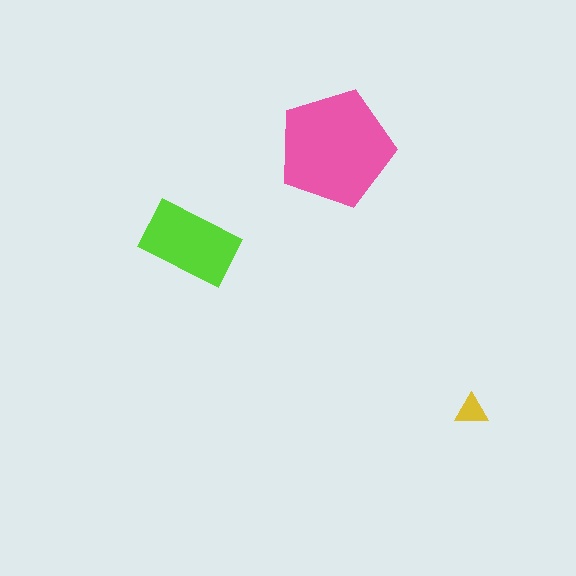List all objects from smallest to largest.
The yellow triangle, the lime rectangle, the pink pentagon.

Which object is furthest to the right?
The yellow triangle is rightmost.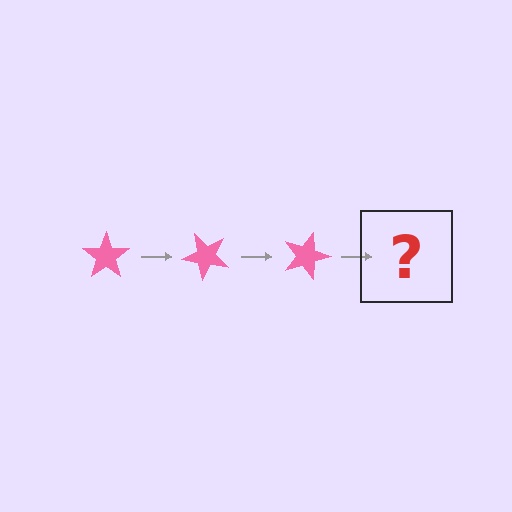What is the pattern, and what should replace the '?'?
The pattern is that the star rotates 45 degrees each step. The '?' should be a pink star rotated 135 degrees.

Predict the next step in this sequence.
The next step is a pink star rotated 135 degrees.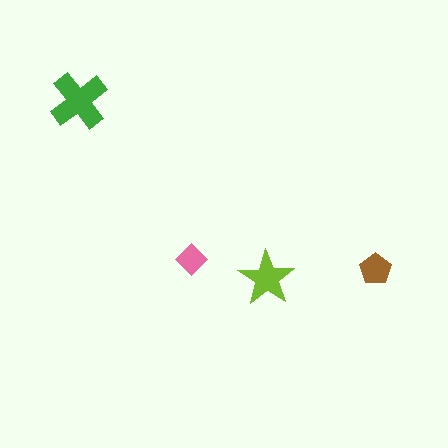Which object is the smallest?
The pink diamond.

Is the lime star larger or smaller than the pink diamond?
Larger.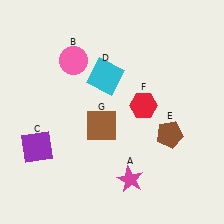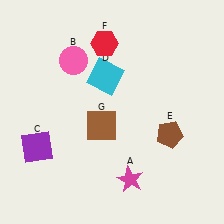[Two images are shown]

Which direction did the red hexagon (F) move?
The red hexagon (F) moved up.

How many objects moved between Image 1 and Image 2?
1 object moved between the two images.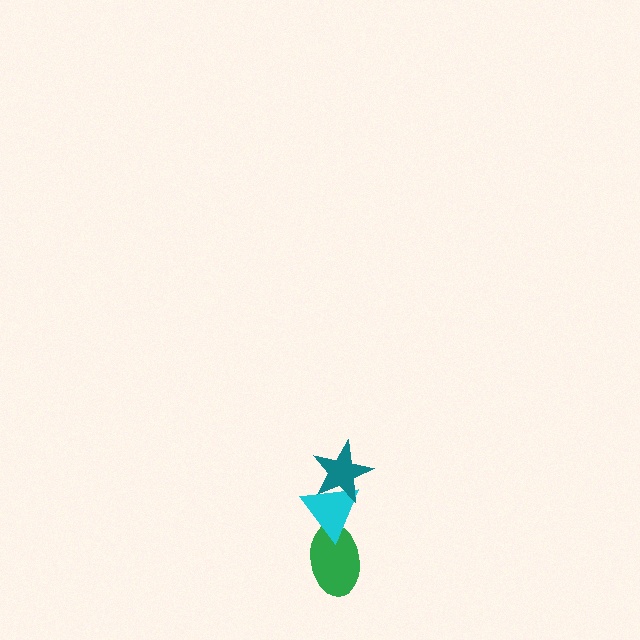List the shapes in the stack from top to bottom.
From top to bottom: the teal star, the cyan triangle, the green ellipse.